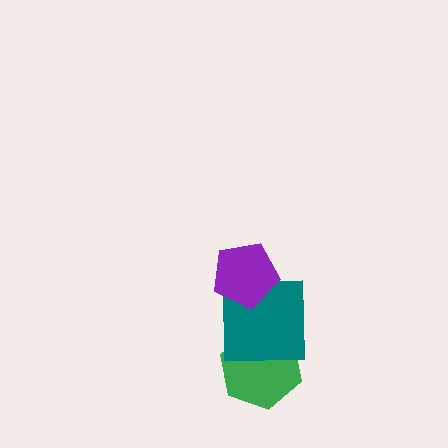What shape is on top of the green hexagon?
The teal square is on top of the green hexagon.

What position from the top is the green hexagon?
The green hexagon is 3rd from the top.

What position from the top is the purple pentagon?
The purple pentagon is 1st from the top.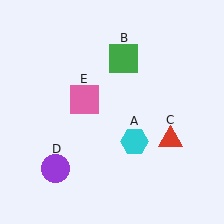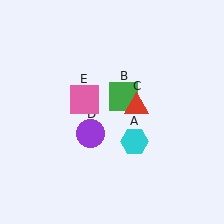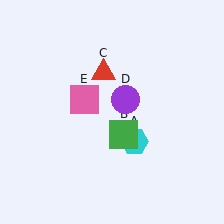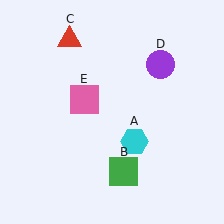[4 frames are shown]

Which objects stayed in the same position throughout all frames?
Cyan hexagon (object A) and pink square (object E) remained stationary.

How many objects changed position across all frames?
3 objects changed position: green square (object B), red triangle (object C), purple circle (object D).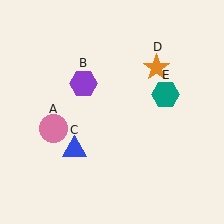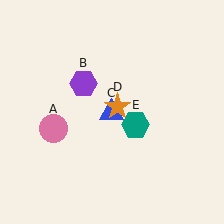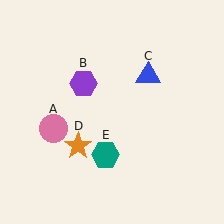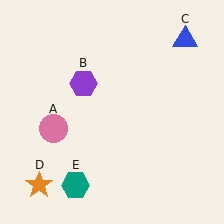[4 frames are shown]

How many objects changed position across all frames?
3 objects changed position: blue triangle (object C), orange star (object D), teal hexagon (object E).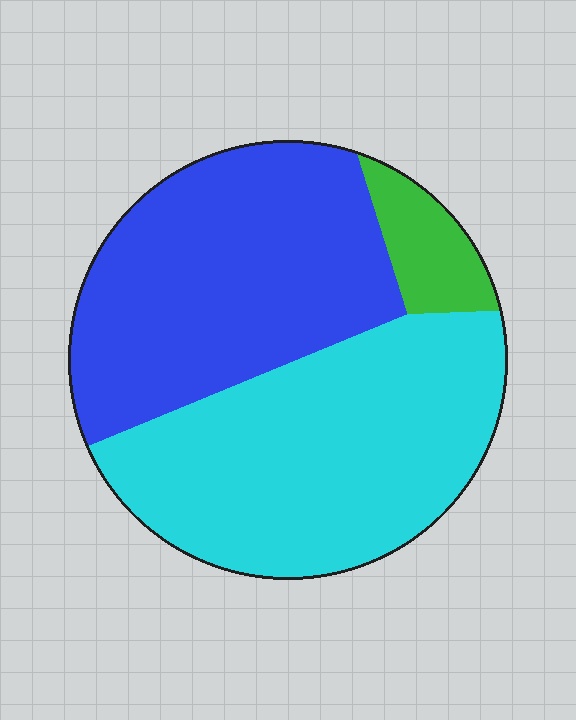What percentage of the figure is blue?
Blue covers around 45% of the figure.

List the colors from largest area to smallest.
From largest to smallest: cyan, blue, green.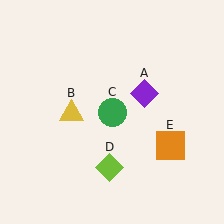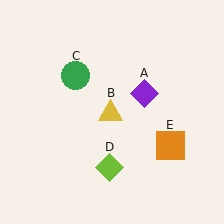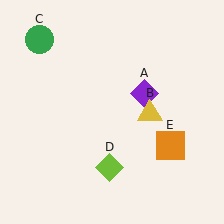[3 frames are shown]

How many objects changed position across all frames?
2 objects changed position: yellow triangle (object B), green circle (object C).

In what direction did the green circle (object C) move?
The green circle (object C) moved up and to the left.